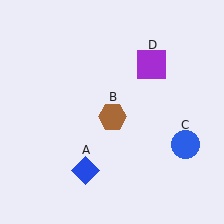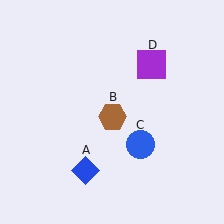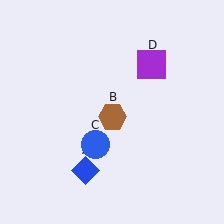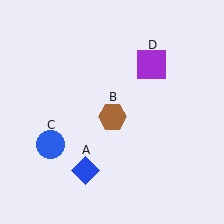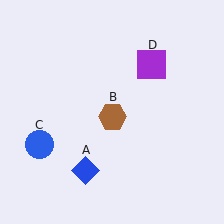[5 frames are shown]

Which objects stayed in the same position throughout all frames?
Blue diamond (object A) and brown hexagon (object B) and purple square (object D) remained stationary.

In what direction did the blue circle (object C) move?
The blue circle (object C) moved left.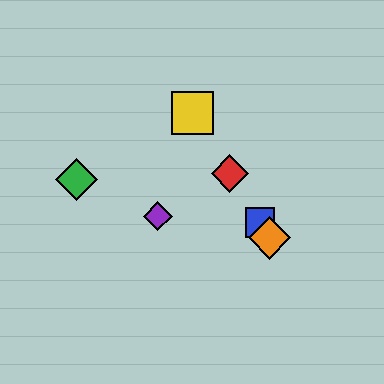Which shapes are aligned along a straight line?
The red diamond, the blue square, the yellow square, the orange diamond are aligned along a straight line.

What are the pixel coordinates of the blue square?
The blue square is at (260, 222).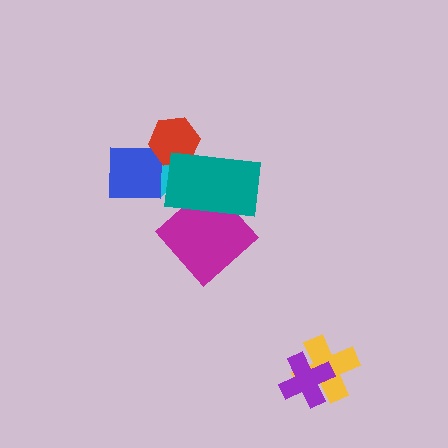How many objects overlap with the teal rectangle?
3 objects overlap with the teal rectangle.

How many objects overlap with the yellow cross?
1 object overlaps with the yellow cross.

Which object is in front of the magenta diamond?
The teal rectangle is in front of the magenta diamond.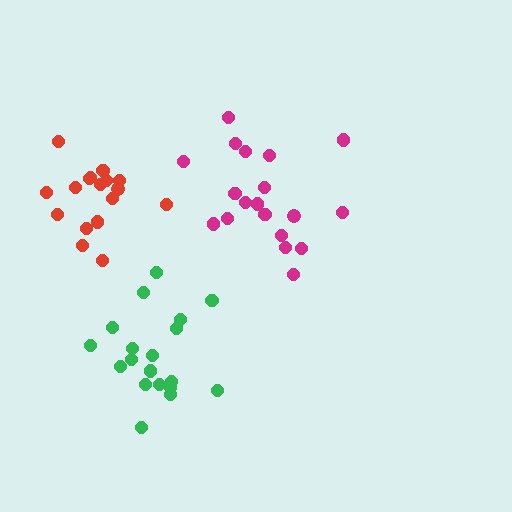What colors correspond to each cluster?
The clusters are colored: red, magenta, green.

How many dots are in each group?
Group 1: 18 dots, Group 2: 19 dots, Group 3: 19 dots (56 total).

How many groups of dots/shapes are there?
There are 3 groups.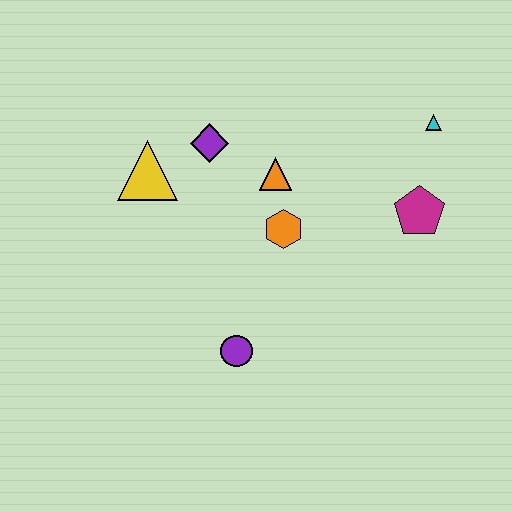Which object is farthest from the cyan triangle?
The purple circle is farthest from the cyan triangle.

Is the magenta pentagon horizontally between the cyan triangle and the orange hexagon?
Yes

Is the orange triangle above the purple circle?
Yes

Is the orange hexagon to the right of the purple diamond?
Yes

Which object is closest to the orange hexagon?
The orange triangle is closest to the orange hexagon.